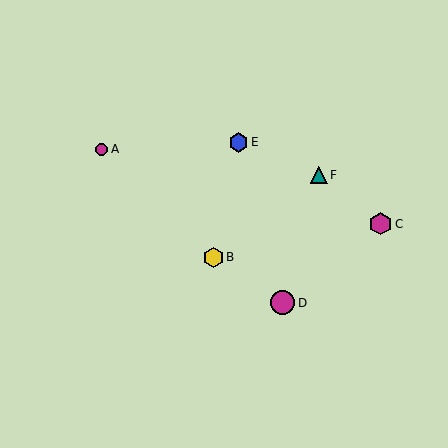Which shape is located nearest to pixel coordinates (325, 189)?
The teal triangle (labeled F) at (319, 175) is nearest to that location.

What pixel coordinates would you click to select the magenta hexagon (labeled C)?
Click at (381, 224) to select the magenta hexagon C.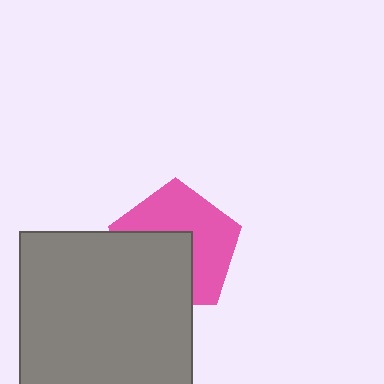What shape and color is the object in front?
The object in front is a gray square.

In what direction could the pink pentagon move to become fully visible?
The pink pentagon could move toward the upper-right. That would shift it out from behind the gray square entirely.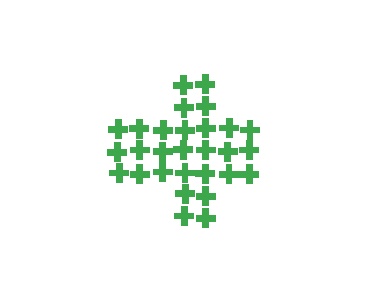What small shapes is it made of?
It is made of small crosses.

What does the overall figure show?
The overall figure shows a cross.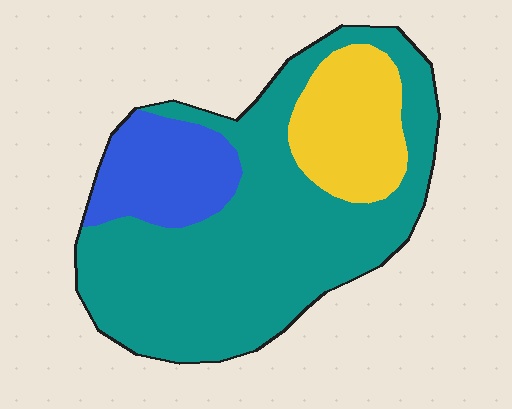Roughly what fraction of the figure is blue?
Blue covers around 15% of the figure.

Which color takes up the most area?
Teal, at roughly 65%.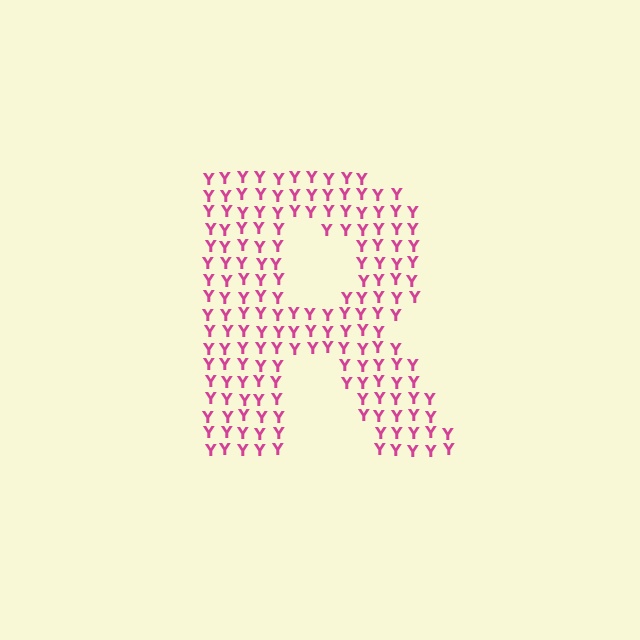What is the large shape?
The large shape is the letter R.